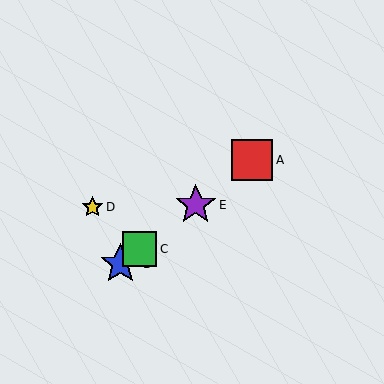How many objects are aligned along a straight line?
4 objects (A, B, C, E) are aligned along a straight line.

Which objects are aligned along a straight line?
Objects A, B, C, E are aligned along a straight line.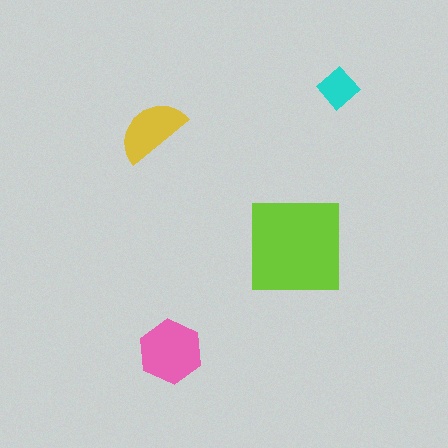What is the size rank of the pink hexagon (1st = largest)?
2nd.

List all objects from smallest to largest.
The cyan diamond, the yellow semicircle, the pink hexagon, the lime square.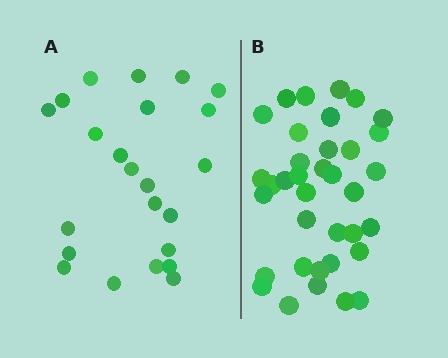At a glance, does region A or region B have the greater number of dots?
Region B (the right region) has more dots.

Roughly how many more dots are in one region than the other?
Region B has approximately 15 more dots than region A.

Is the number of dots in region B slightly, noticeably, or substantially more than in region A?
Region B has substantially more. The ratio is roughly 1.6 to 1.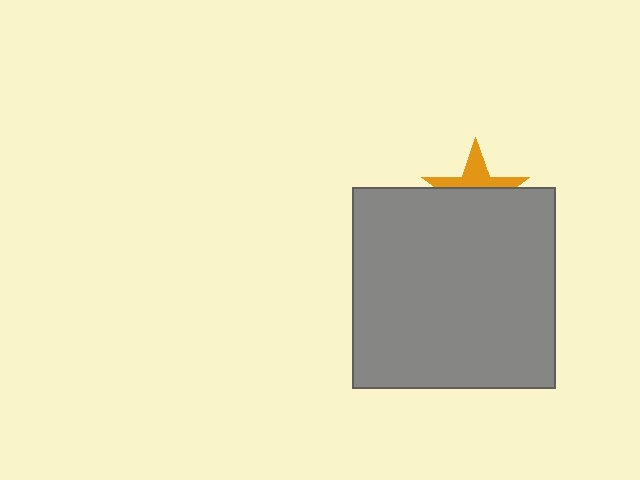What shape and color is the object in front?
The object in front is a gray rectangle.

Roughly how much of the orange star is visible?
A small part of it is visible (roughly 40%).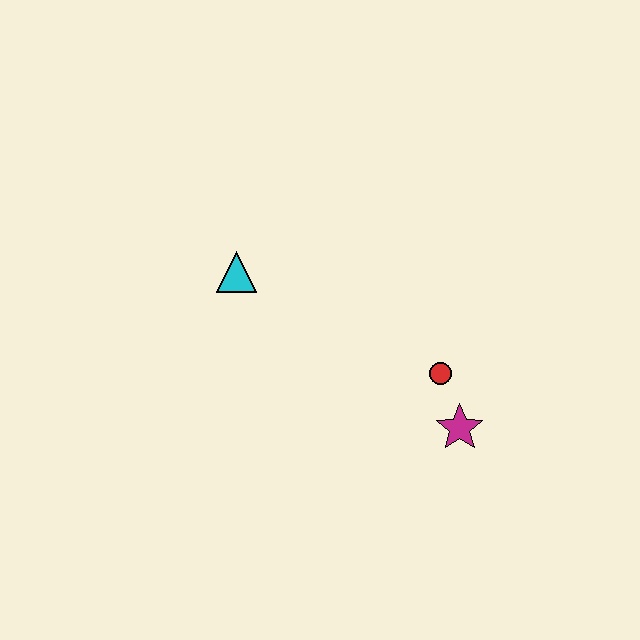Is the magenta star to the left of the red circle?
No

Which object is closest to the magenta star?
The red circle is closest to the magenta star.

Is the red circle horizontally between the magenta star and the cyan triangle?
Yes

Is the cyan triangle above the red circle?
Yes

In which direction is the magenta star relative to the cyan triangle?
The magenta star is to the right of the cyan triangle.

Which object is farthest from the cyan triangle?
The magenta star is farthest from the cyan triangle.